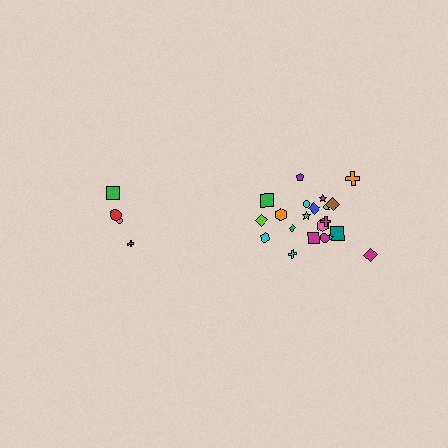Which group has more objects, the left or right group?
The right group.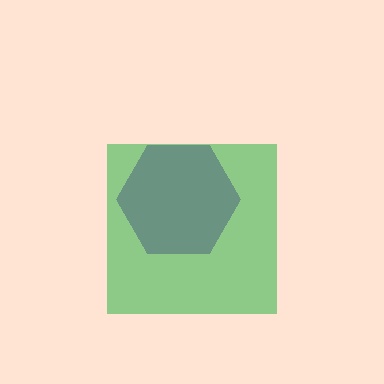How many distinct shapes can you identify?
There are 2 distinct shapes: a purple hexagon, a green square.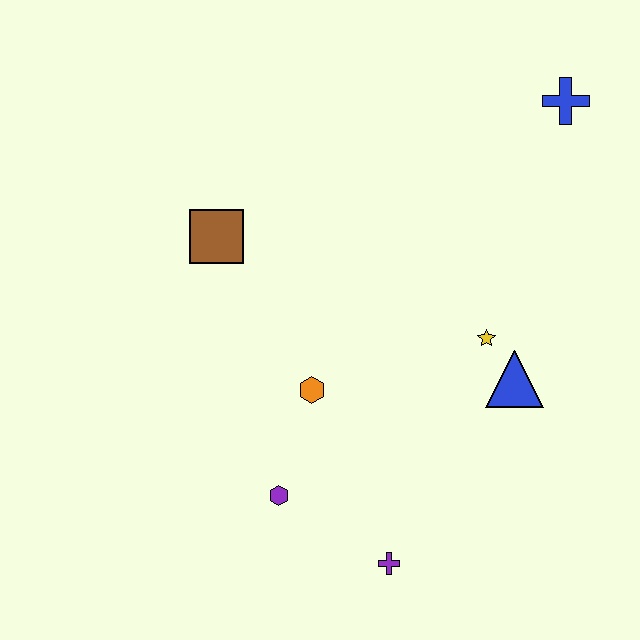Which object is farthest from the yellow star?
The brown square is farthest from the yellow star.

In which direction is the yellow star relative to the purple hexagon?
The yellow star is to the right of the purple hexagon.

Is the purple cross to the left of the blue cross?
Yes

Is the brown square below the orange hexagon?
No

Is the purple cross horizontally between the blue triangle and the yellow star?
No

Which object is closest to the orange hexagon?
The purple hexagon is closest to the orange hexagon.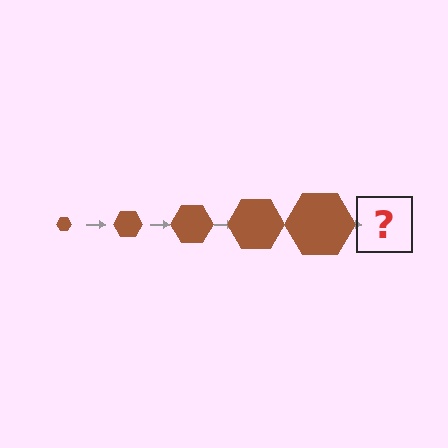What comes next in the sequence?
The next element should be a brown hexagon, larger than the previous one.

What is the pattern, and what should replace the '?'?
The pattern is that the hexagon gets progressively larger each step. The '?' should be a brown hexagon, larger than the previous one.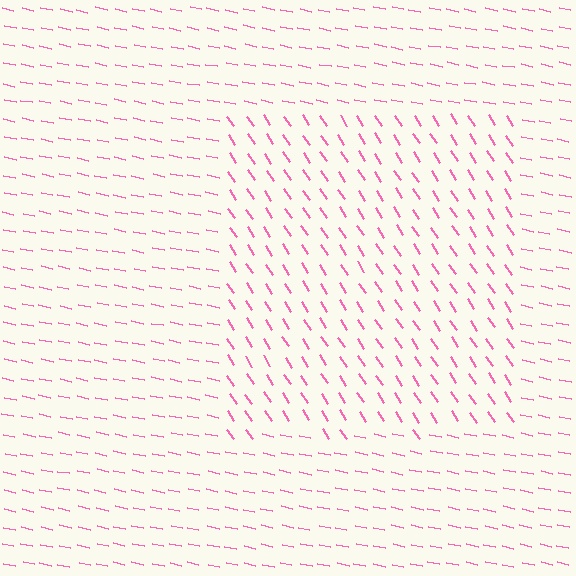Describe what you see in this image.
The image is filled with small pink line segments. A rectangle region in the image has lines oriented differently from the surrounding lines, creating a visible texture boundary.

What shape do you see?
I see a rectangle.